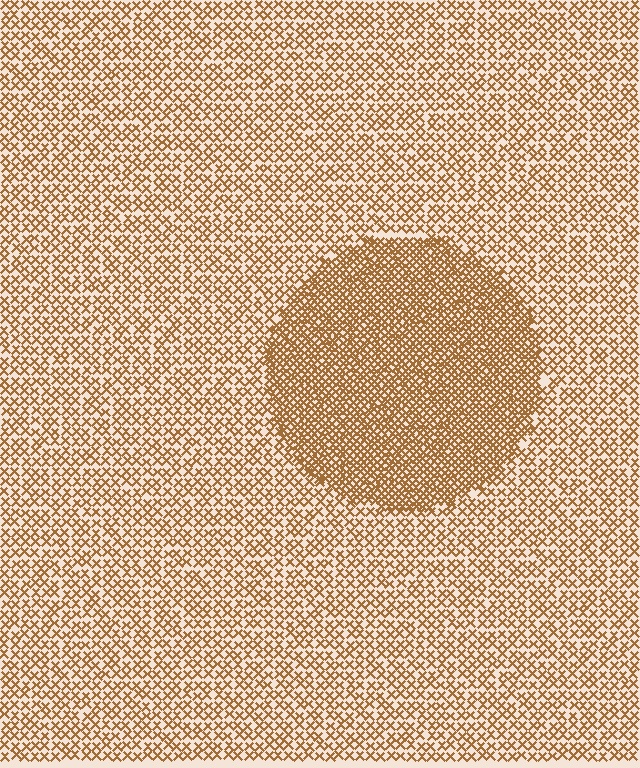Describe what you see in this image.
The image contains small brown elements arranged at two different densities. A circle-shaped region is visible where the elements are more densely packed than the surrounding area.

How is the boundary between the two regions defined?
The boundary is defined by a change in element density (approximately 2.1x ratio). All elements are the same color, size, and shape.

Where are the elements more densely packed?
The elements are more densely packed inside the circle boundary.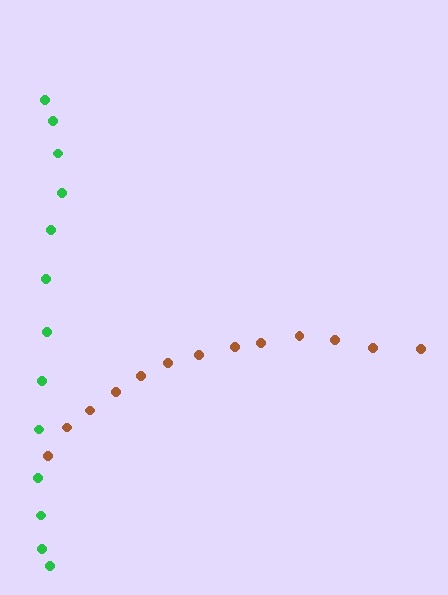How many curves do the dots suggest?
There are 2 distinct paths.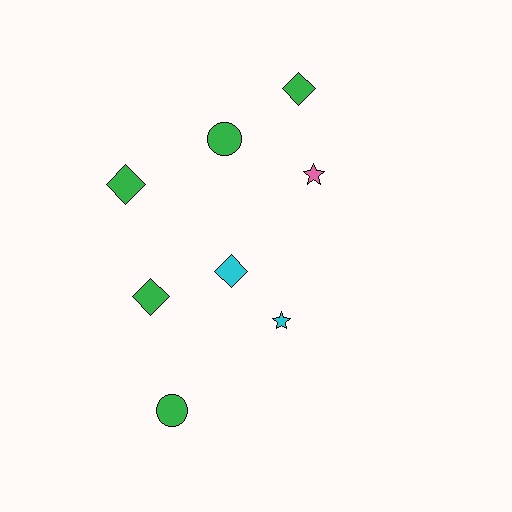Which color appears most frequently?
Green, with 5 objects.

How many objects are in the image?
There are 8 objects.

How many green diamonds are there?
There are 3 green diamonds.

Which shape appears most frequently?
Diamond, with 4 objects.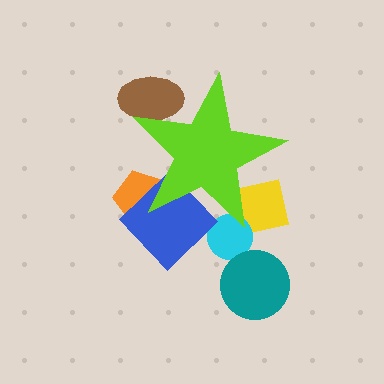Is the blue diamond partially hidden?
Yes, the blue diamond is partially hidden behind the lime star.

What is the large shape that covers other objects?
A lime star.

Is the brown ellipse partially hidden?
Yes, the brown ellipse is partially hidden behind the lime star.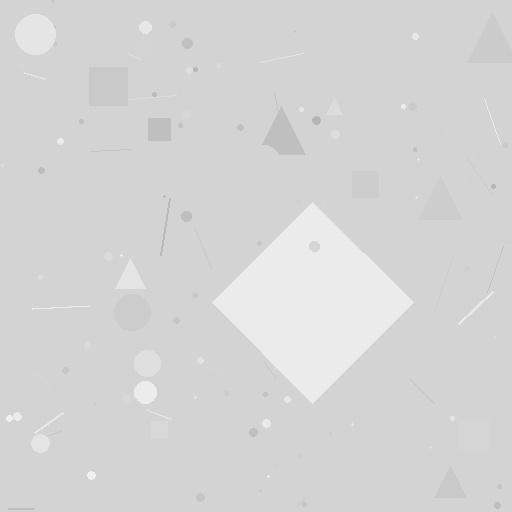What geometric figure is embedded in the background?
A diamond is embedded in the background.